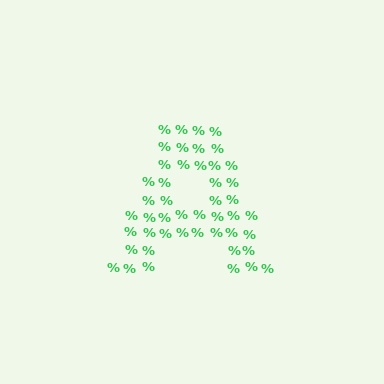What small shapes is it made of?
It is made of small percent signs.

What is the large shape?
The large shape is the letter A.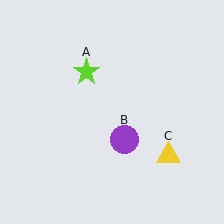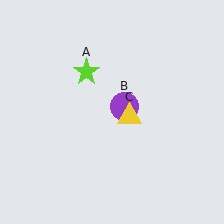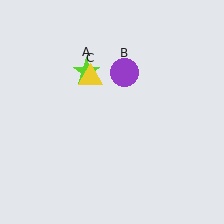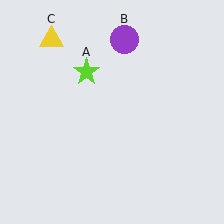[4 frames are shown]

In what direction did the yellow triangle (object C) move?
The yellow triangle (object C) moved up and to the left.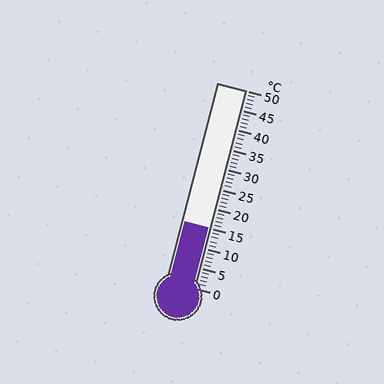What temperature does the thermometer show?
The thermometer shows approximately 15°C.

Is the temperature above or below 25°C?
The temperature is below 25°C.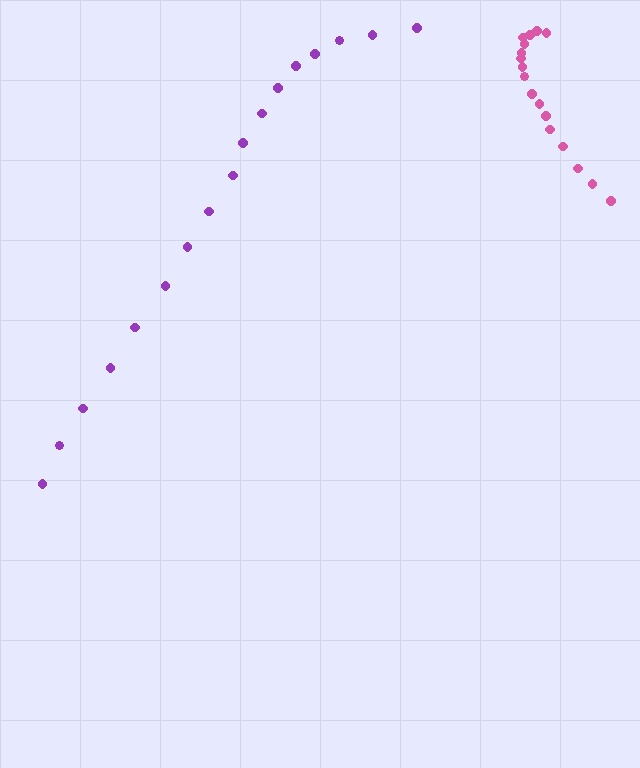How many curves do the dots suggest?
There are 2 distinct paths.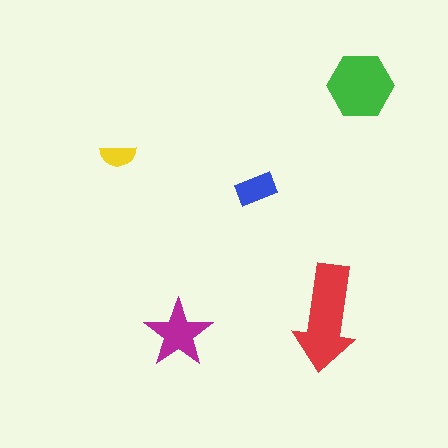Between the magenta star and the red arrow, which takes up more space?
The red arrow.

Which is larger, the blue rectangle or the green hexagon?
The green hexagon.